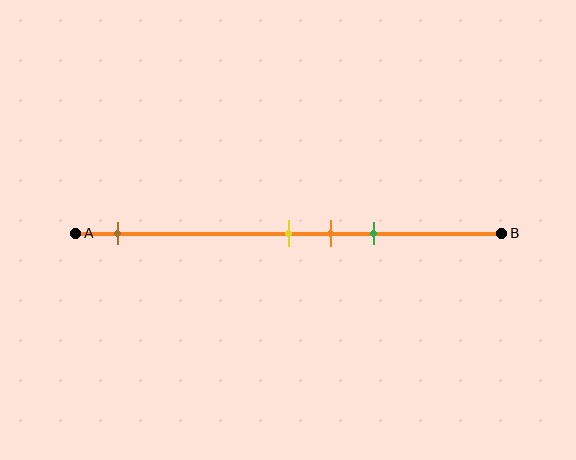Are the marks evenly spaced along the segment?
No, the marks are not evenly spaced.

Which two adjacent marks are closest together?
The yellow and orange marks are the closest adjacent pair.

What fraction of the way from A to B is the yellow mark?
The yellow mark is approximately 50% (0.5) of the way from A to B.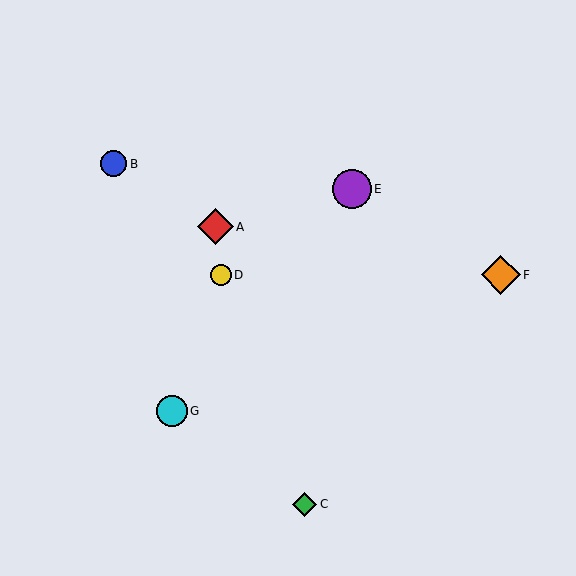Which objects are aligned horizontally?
Objects D, F are aligned horizontally.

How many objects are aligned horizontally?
2 objects (D, F) are aligned horizontally.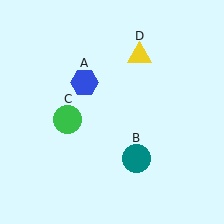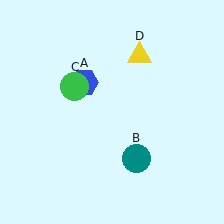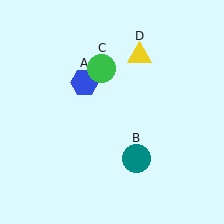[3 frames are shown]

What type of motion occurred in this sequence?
The green circle (object C) rotated clockwise around the center of the scene.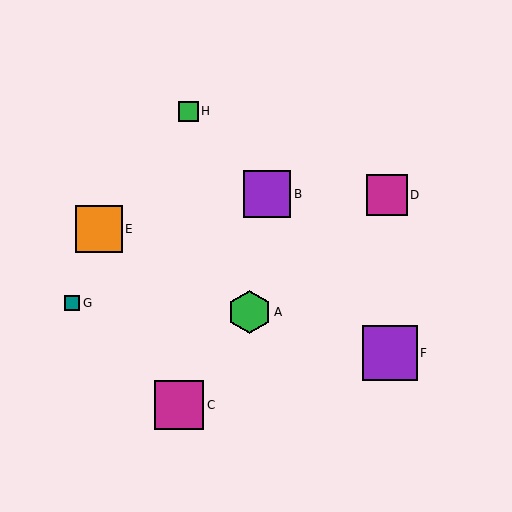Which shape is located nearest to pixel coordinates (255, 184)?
The purple square (labeled B) at (267, 194) is nearest to that location.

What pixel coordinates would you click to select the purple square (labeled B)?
Click at (267, 194) to select the purple square B.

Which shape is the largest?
The purple square (labeled F) is the largest.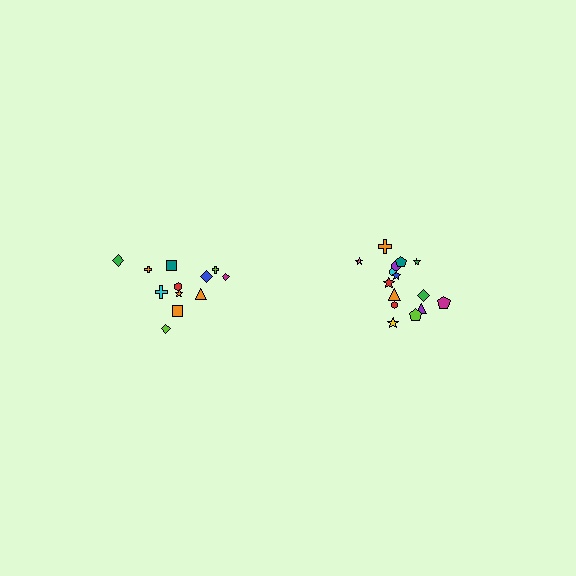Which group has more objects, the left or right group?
The right group.